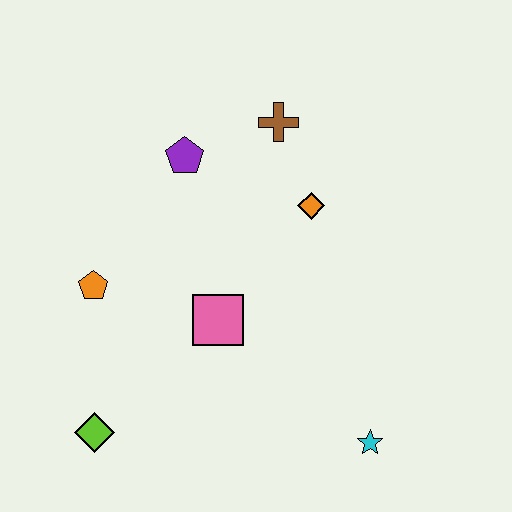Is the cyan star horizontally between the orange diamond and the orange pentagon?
No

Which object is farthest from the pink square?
The brown cross is farthest from the pink square.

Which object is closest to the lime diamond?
The orange pentagon is closest to the lime diamond.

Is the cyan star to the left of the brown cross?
No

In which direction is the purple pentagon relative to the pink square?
The purple pentagon is above the pink square.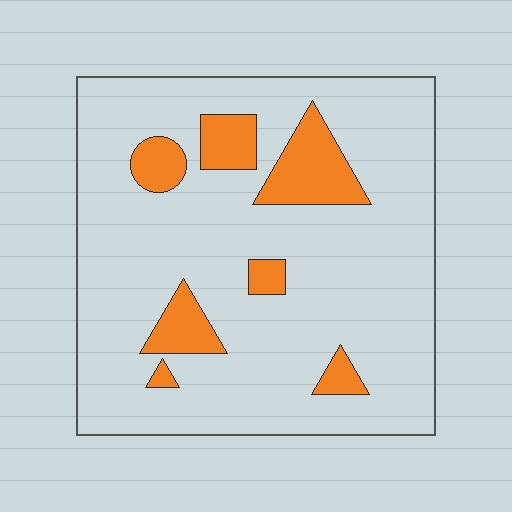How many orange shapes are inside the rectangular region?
7.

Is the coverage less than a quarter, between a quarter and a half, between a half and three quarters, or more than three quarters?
Less than a quarter.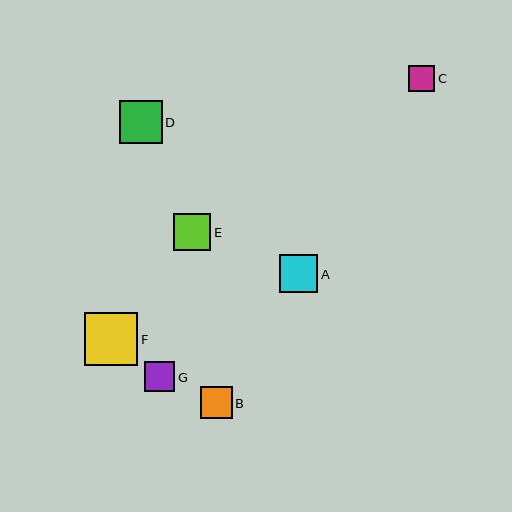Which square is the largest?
Square F is the largest with a size of approximately 54 pixels.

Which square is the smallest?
Square C is the smallest with a size of approximately 26 pixels.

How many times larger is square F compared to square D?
Square F is approximately 1.2 times the size of square D.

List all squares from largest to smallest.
From largest to smallest: F, D, A, E, B, G, C.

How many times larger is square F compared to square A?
Square F is approximately 1.4 times the size of square A.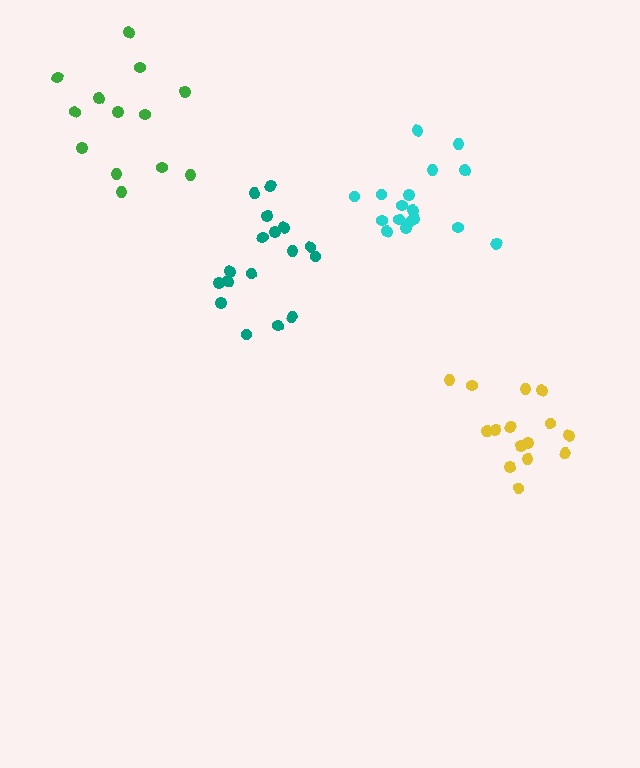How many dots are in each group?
Group 1: 15 dots, Group 2: 13 dots, Group 3: 17 dots, Group 4: 17 dots (62 total).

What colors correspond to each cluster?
The clusters are colored: yellow, green, teal, cyan.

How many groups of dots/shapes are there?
There are 4 groups.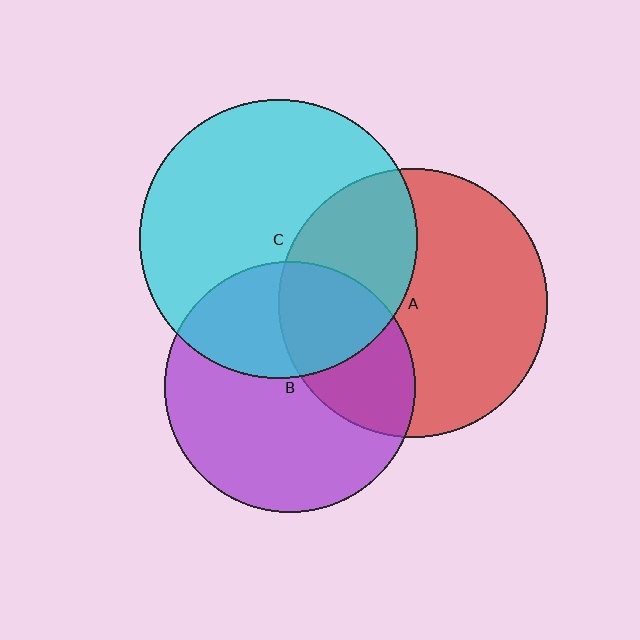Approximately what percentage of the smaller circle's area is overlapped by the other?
Approximately 35%.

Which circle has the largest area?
Circle C (cyan).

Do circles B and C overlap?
Yes.